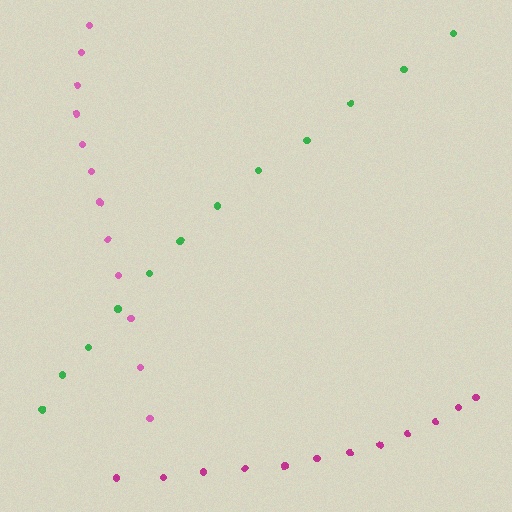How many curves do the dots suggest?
There are 3 distinct paths.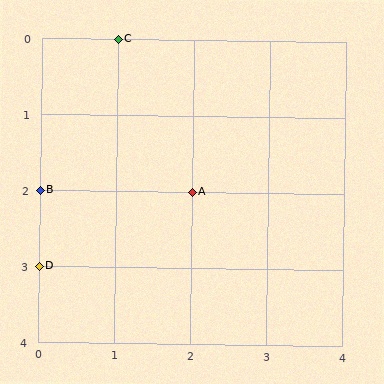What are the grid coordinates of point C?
Point C is at grid coordinates (1, 0).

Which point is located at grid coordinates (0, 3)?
Point D is at (0, 3).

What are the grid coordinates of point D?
Point D is at grid coordinates (0, 3).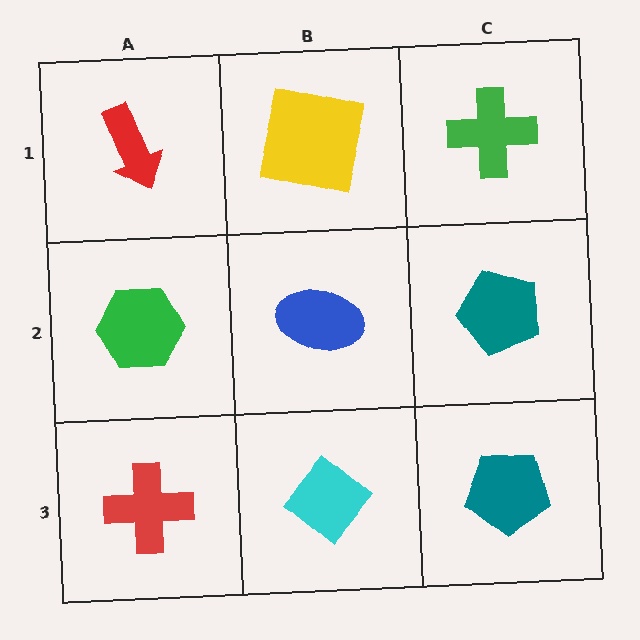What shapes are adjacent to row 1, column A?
A green hexagon (row 2, column A), a yellow square (row 1, column B).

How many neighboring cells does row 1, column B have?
3.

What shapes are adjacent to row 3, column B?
A blue ellipse (row 2, column B), a red cross (row 3, column A), a teal pentagon (row 3, column C).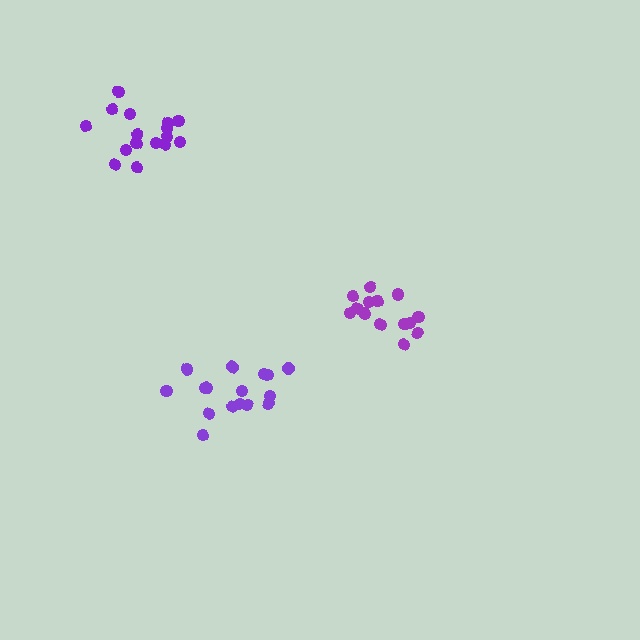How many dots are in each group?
Group 1: 15 dots, Group 2: 16 dots, Group 3: 16 dots (47 total).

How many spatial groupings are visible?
There are 3 spatial groupings.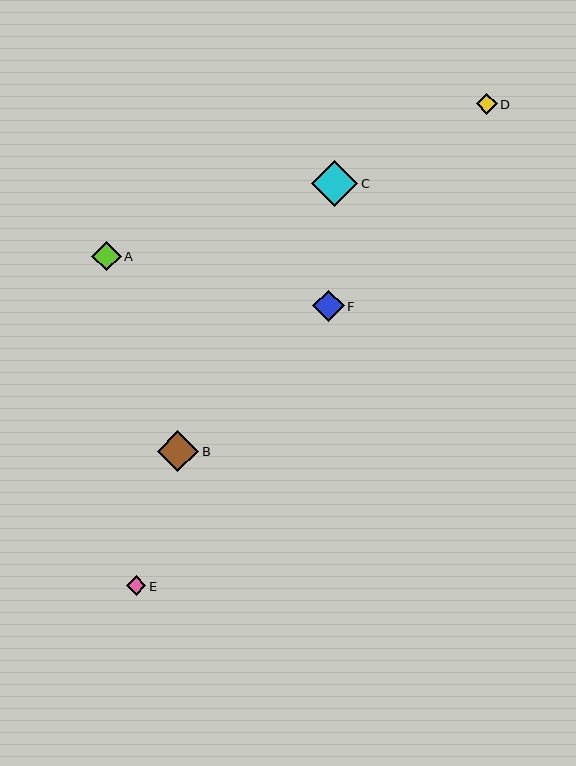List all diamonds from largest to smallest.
From largest to smallest: C, B, F, A, D, E.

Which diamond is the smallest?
Diamond E is the smallest with a size of approximately 20 pixels.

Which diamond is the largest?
Diamond C is the largest with a size of approximately 46 pixels.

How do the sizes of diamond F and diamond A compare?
Diamond F and diamond A are approximately the same size.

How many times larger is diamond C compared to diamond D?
Diamond C is approximately 2.2 times the size of diamond D.